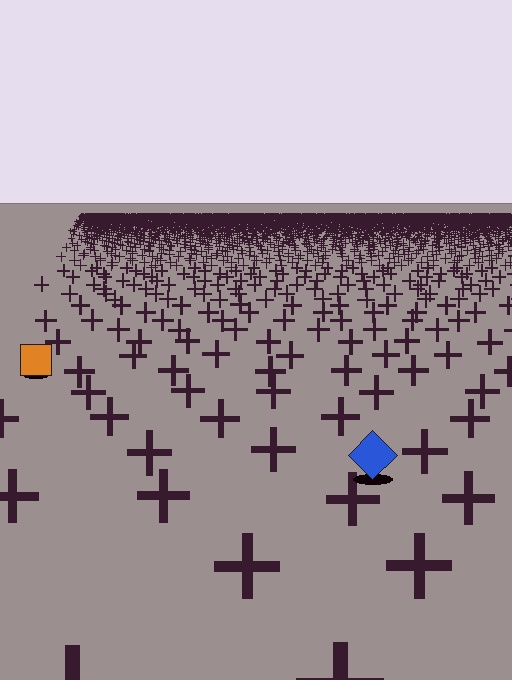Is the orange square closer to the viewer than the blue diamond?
No. The blue diamond is closer — you can tell from the texture gradient: the ground texture is coarser near it.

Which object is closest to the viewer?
The blue diamond is closest. The texture marks near it are larger and more spread out.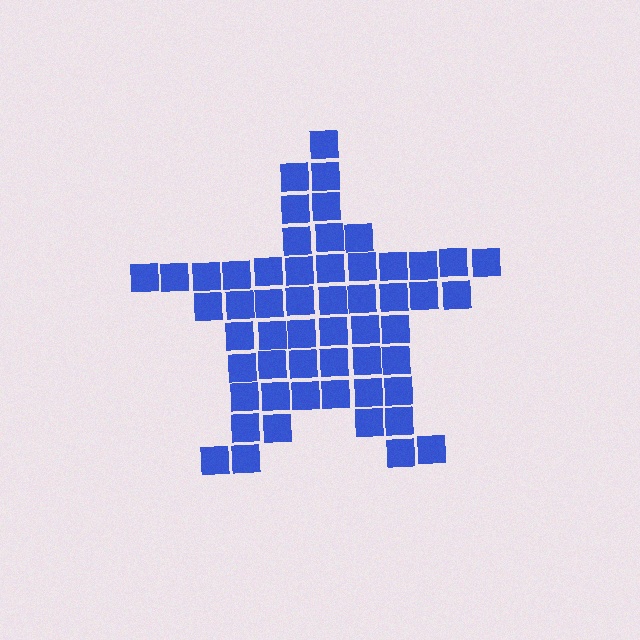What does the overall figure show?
The overall figure shows a star.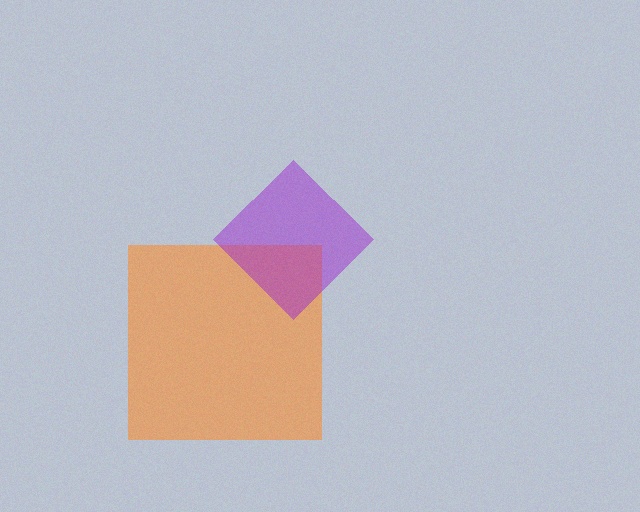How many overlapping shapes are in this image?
There are 2 overlapping shapes in the image.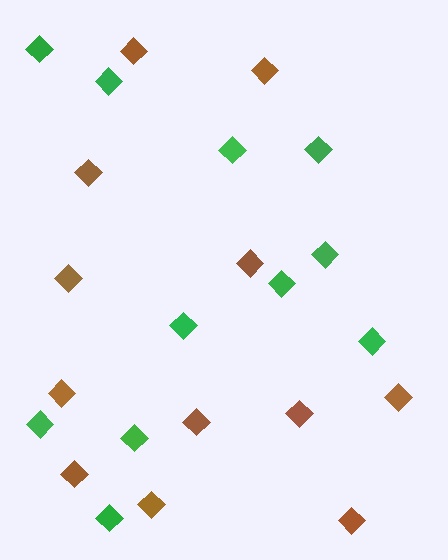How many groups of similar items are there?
There are 2 groups: one group of brown diamonds (12) and one group of green diamonds (11).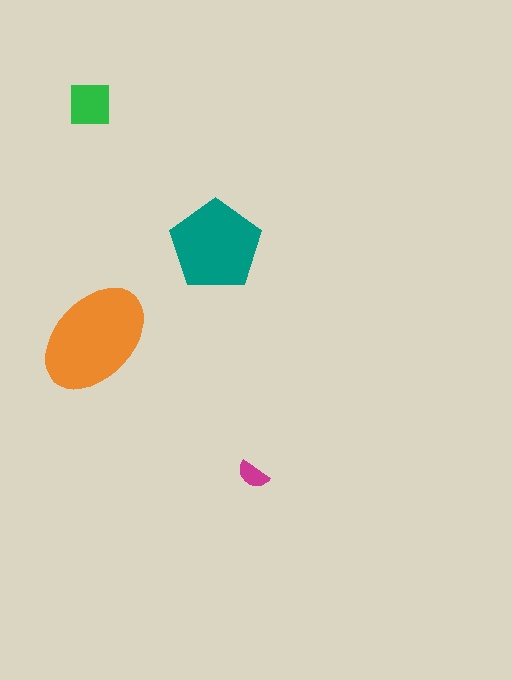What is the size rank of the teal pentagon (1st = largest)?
2nd.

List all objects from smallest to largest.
The magenta semicircle, the green square, the teal pentagon, the orange ellipse.